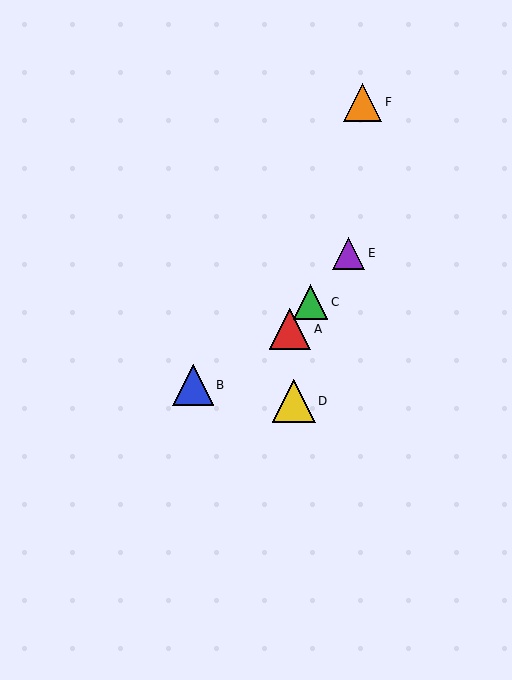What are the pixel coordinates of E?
Object E is at (349, 253).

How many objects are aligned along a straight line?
3 objects (A, C, E) are aligned along a straight line.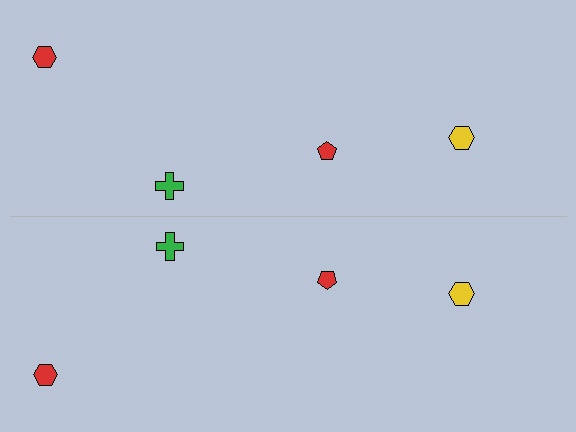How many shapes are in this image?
There are 8 shapes in this image.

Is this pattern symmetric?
Yes, this pattern has bilateral (reflection) symmetry.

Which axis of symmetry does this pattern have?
The pattern has a horizontal axis of symmetry running through the center of the image.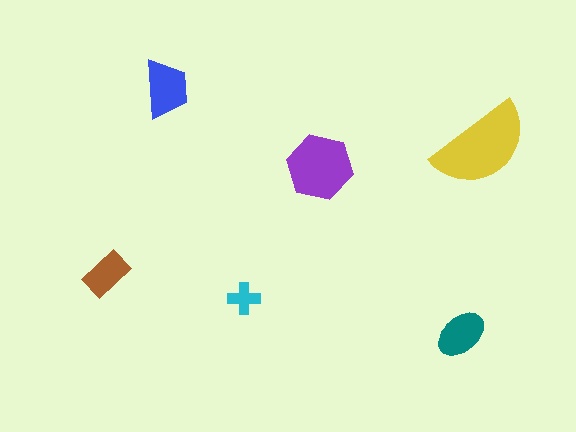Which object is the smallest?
The cyan cross.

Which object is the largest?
The yellow semicircle.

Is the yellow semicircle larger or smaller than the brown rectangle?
Larger.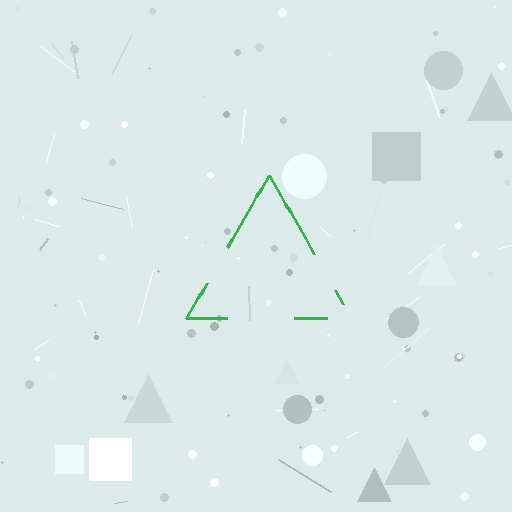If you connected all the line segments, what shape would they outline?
They would outline a triangle.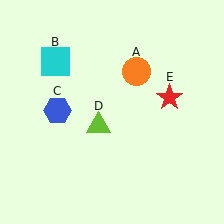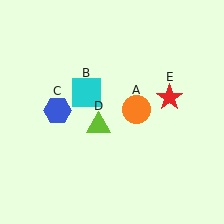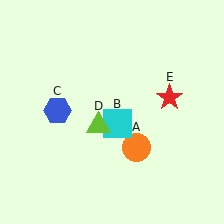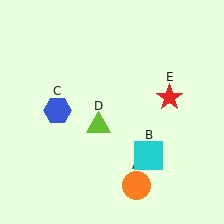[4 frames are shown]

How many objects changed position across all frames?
2 objects changed position: orange circle (object A), cyan square (object B).